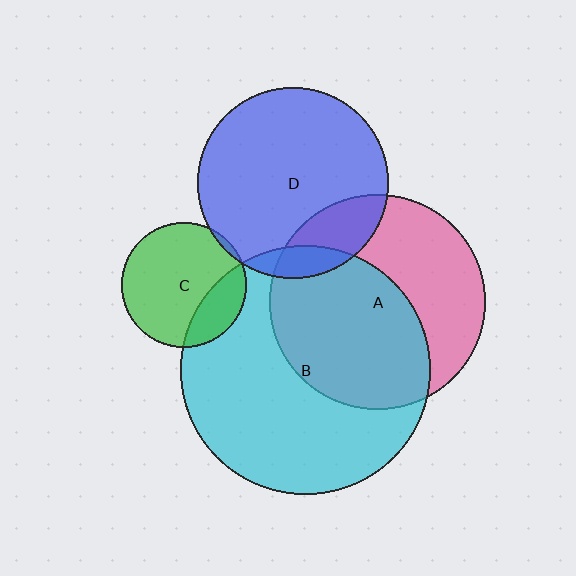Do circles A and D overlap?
Yes.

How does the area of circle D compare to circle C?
Approximately 2.3 times.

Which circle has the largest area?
Circle B (cyan).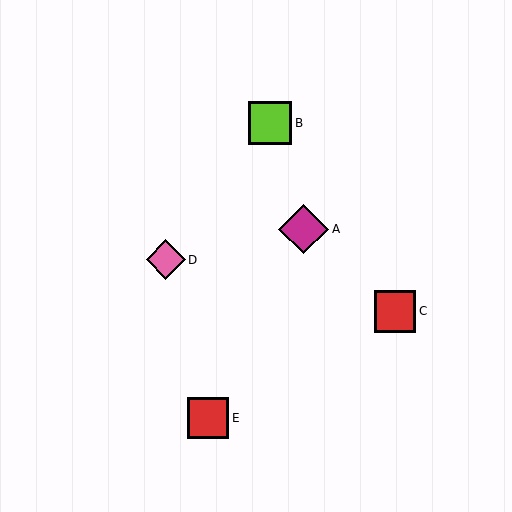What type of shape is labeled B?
Shape B is a lime square.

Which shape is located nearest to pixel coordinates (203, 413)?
The red square (labeled E) at (208, 418) is nearest to that location.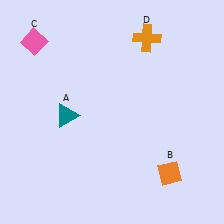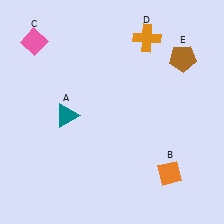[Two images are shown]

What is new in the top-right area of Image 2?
A brown pentagon (E) was added in the top-right area of Image 2.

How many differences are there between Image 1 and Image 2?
There is 1 difference between the two images.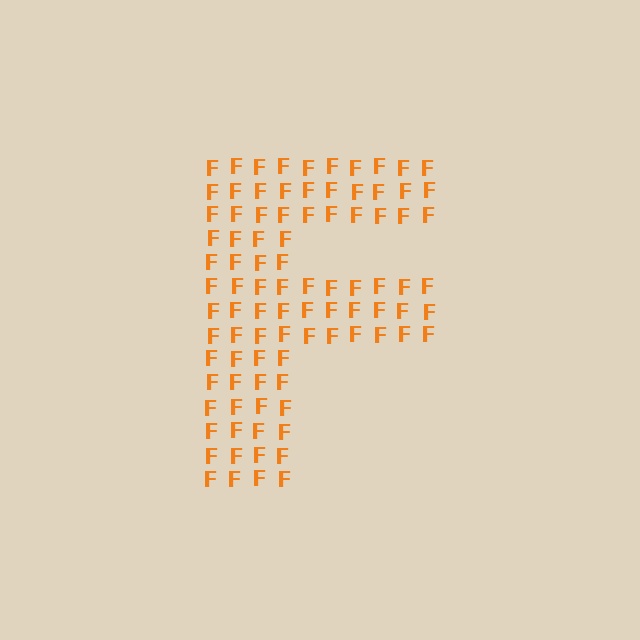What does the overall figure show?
The overall figure shows the letter F.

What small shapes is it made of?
It is made of small letter F's.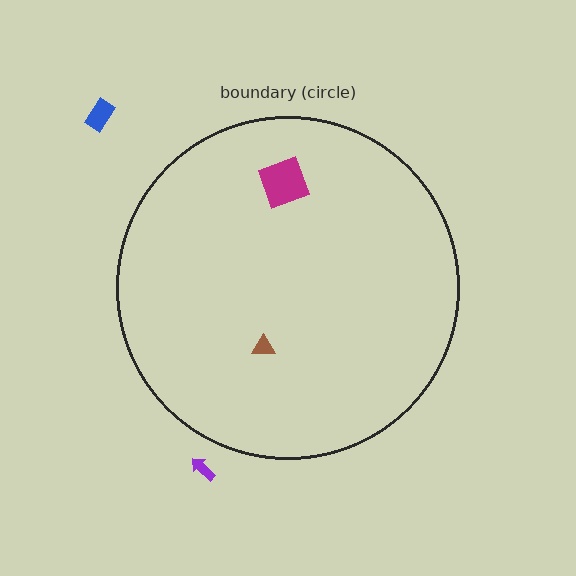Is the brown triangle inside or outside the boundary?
Inside.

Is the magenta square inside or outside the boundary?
Inside.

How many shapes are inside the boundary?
2 inside, 2 outside.